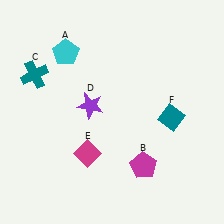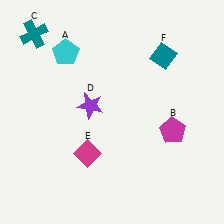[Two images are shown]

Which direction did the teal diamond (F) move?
The teal diamond (F) moved up.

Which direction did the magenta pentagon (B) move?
The magenta pentagon (B) moved up.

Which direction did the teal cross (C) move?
The teal cross (C) moved up.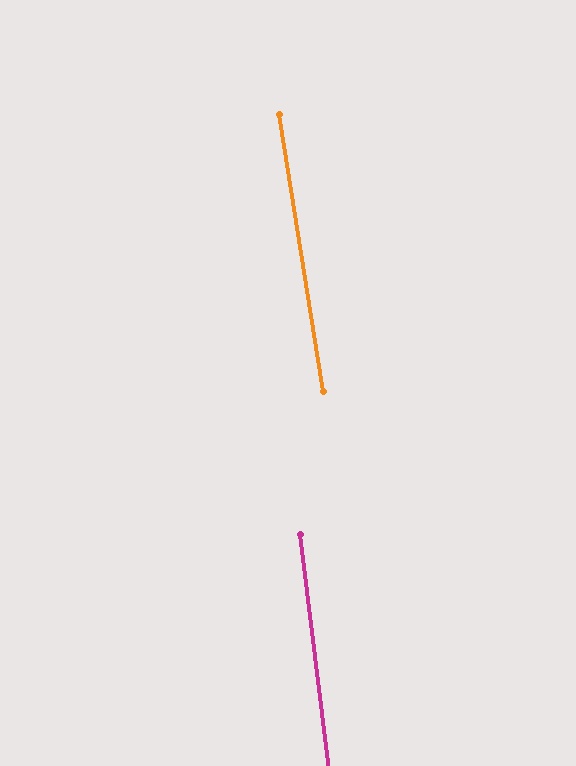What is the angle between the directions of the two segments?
Approximately 2 degrees.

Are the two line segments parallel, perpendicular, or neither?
Parallel — their directions differ by only 2.0°.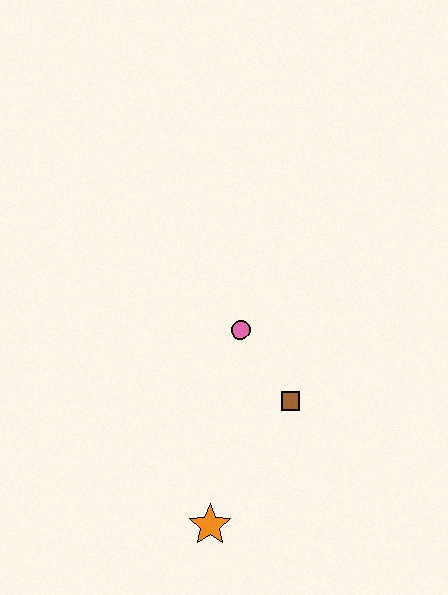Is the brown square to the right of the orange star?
Yes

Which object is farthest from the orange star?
The pink circle is farthest from the orange star.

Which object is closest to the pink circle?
The brown square is closest to the pink circle.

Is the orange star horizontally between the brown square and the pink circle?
No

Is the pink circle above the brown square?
Yes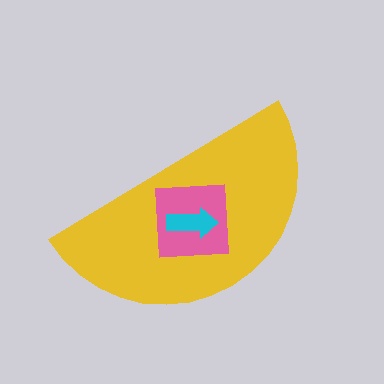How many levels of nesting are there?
3.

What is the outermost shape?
The yellow semicircle.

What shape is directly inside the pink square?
The cyan arrow.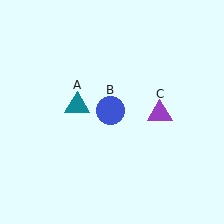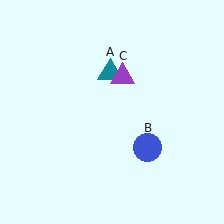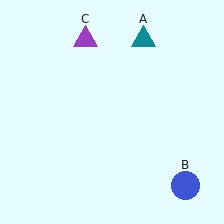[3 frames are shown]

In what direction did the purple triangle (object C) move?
The purple triangle (object C) moved up and to the left.